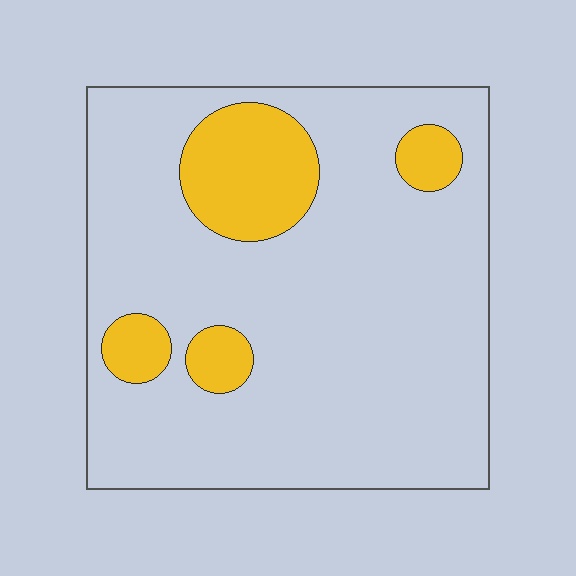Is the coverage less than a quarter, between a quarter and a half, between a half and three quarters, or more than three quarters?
Less than a quarter.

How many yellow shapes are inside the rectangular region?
4.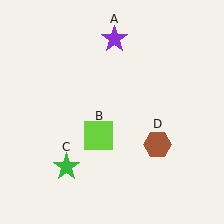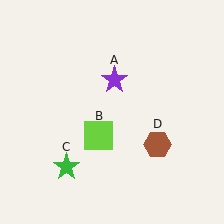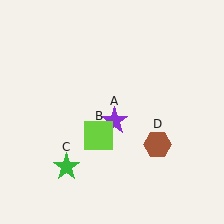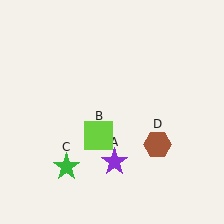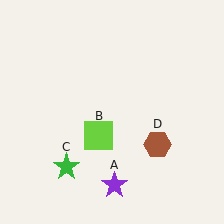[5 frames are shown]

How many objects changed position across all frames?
1 object changed position: purple star (object A).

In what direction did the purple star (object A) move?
The purple star (object A) moved down.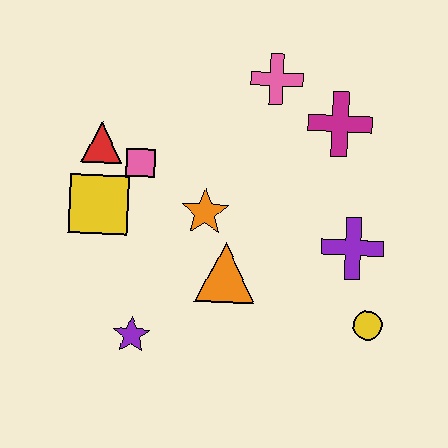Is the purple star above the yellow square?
No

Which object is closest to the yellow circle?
The purple cross is closest to the yellow circle.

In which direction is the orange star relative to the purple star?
The orange star is above the purple star.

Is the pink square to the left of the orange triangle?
Yes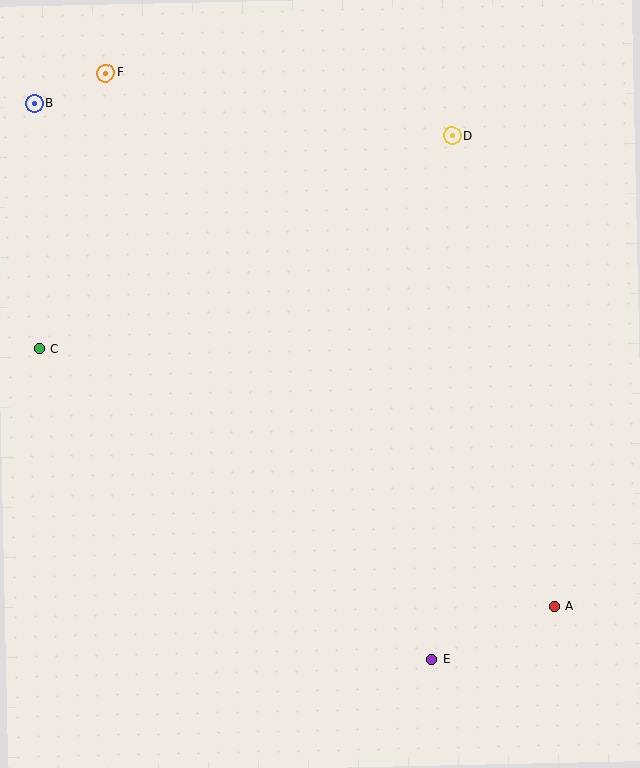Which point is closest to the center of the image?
Point D at (452, 136) is closest to the center.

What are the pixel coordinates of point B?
Point B is at (34, 103).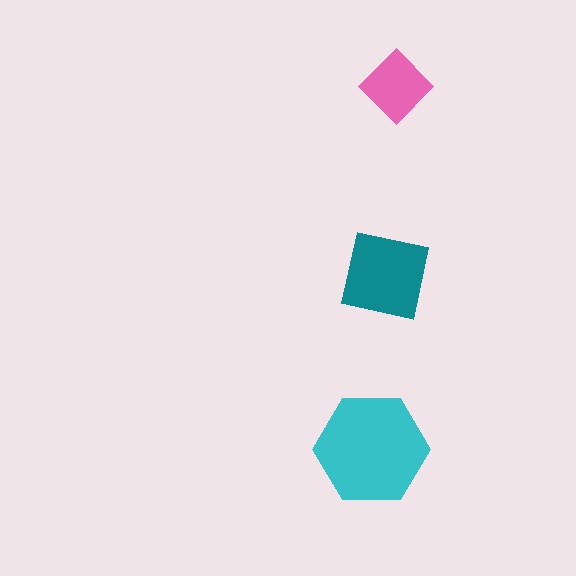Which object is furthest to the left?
The cyan hexagon is leftmost.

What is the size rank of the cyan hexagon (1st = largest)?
1st.